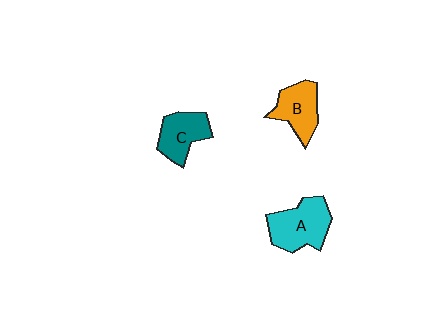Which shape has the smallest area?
Shape C (teal).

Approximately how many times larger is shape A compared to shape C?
Approximately 1.3 times.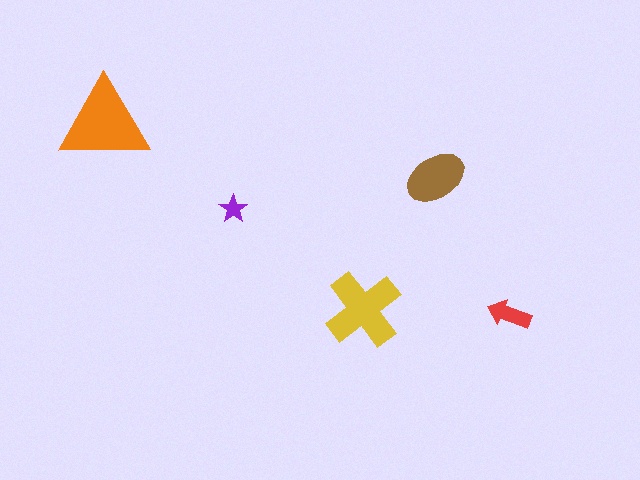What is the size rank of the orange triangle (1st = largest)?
1st.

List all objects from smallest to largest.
The purple star, the red arrow, the brown ellipse, the yellow cross, the orange triangle.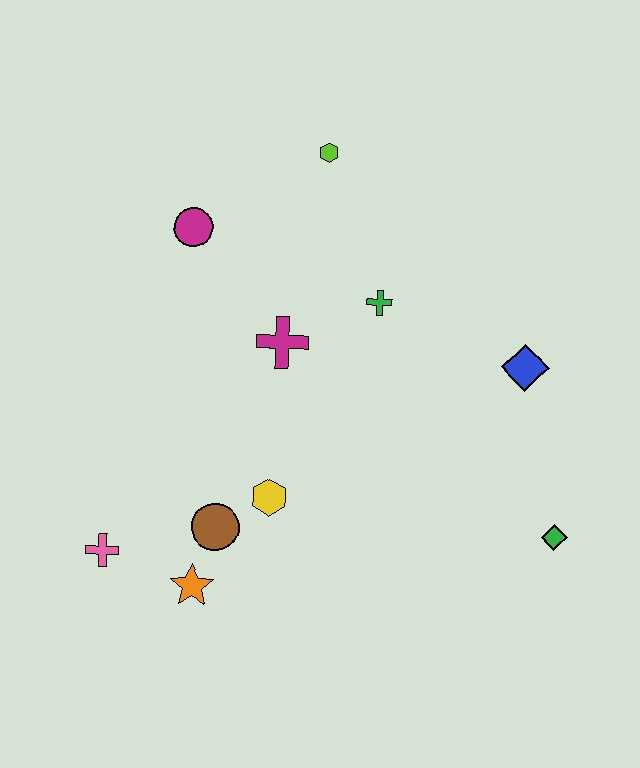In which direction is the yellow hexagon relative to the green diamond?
The yellow hexagon is to the left of the green diamond.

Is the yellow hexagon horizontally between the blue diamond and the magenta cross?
No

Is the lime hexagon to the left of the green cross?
Yes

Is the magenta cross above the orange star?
Yes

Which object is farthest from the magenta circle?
The green diamond is farthest from the magenta circle.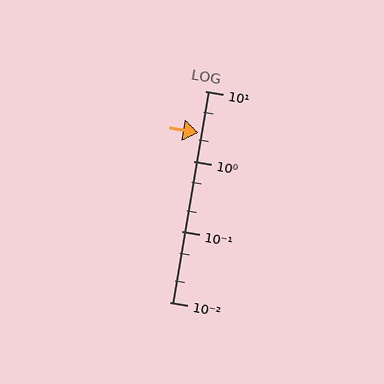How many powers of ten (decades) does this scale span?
The scale spans 3 decades, from 0.01 to 10.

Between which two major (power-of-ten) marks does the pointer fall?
The pointer is between 1 and 10.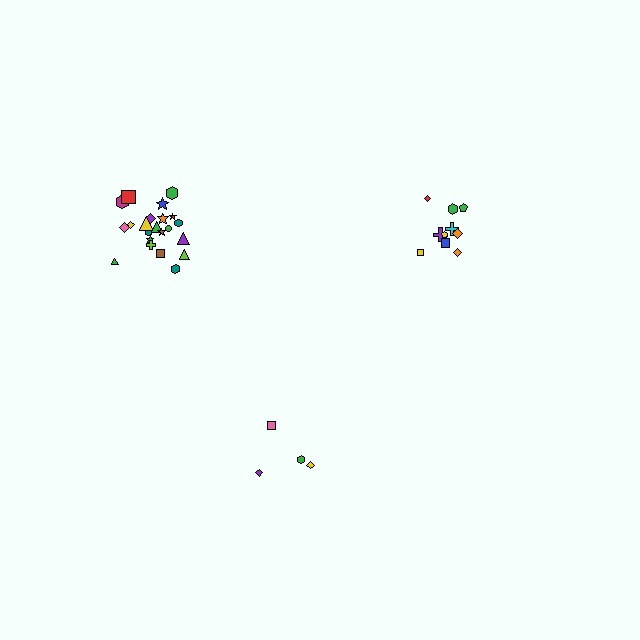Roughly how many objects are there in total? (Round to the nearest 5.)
Roughly 35 objects in total.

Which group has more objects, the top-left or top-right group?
The top-left group.